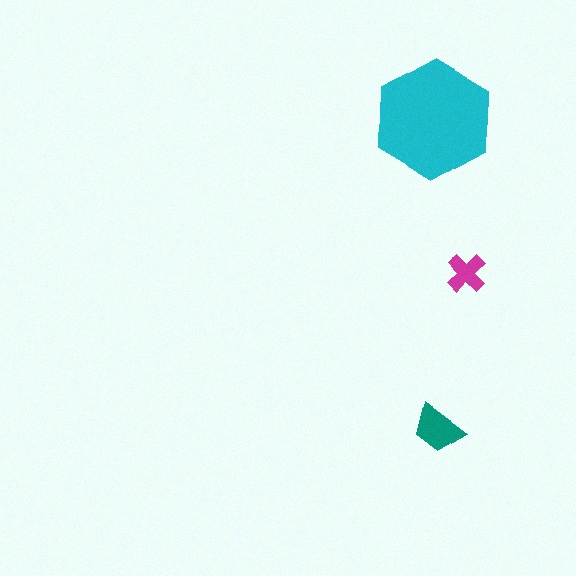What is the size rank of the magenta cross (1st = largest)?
3rd.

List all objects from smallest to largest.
The magenta cross, the teal trapezoid, the cyan hexagon.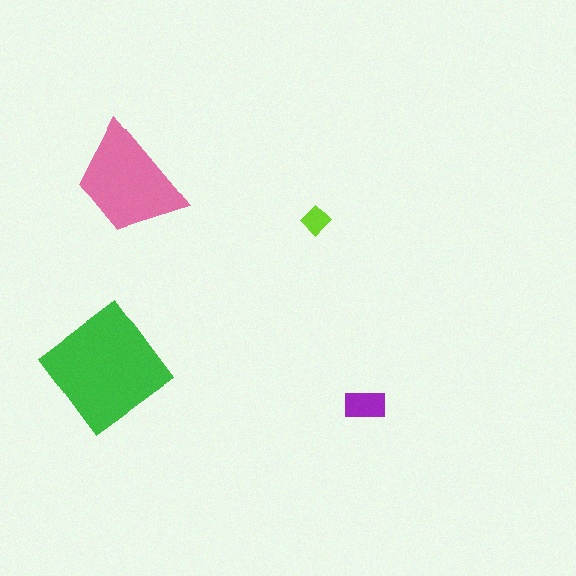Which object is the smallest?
The lime diamond.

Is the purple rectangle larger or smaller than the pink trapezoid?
Smaller.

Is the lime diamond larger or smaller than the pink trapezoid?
Smaller.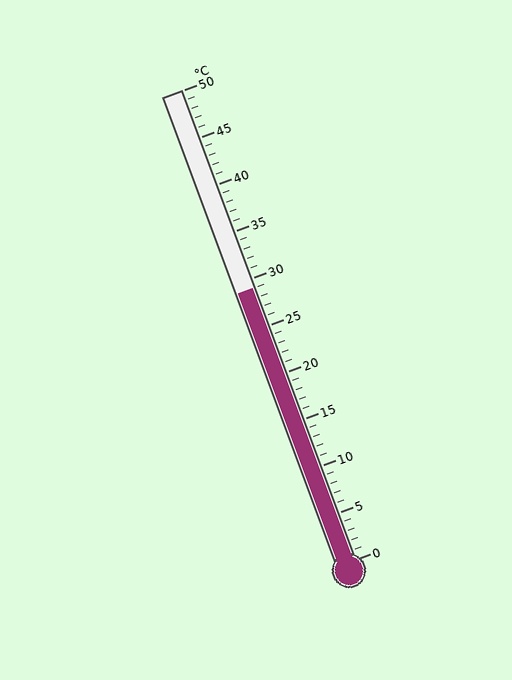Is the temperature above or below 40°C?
The temperature is below 40°C.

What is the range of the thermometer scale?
The thermometer scale ranges from 0°C to 50°C.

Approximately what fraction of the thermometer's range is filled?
The thermometer is filled to approximately 60% of its range.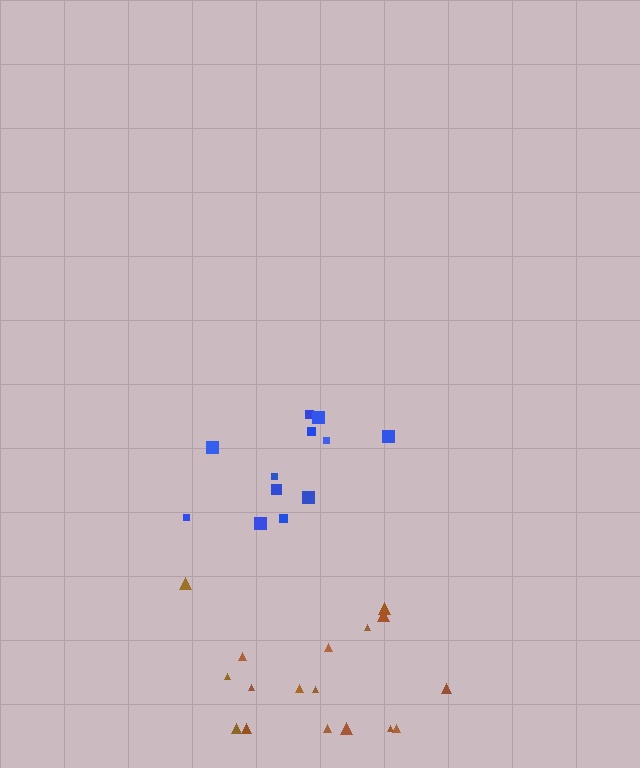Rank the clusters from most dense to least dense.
brown, blue.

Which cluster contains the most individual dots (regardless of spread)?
Brown (17).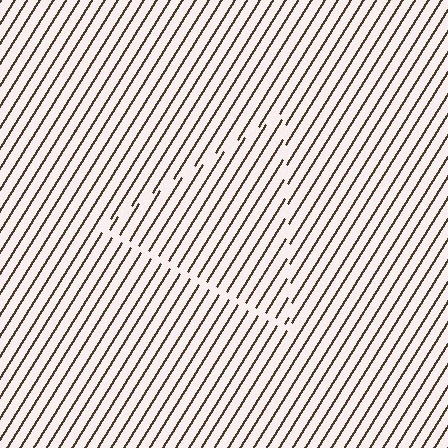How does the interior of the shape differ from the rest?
The interior of the shape contains the same grating, shifted by half a period — the contour is defined by the phase discontinuity where line-ends from the inner and outer gratings abut.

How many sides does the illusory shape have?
3 sides — the line-ends trace a triangle.